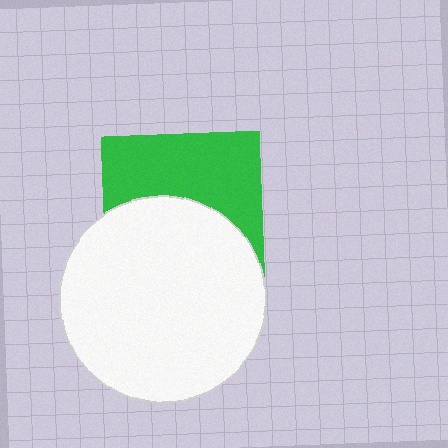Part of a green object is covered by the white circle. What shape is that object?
It is a square.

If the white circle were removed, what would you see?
You would see the complete green square.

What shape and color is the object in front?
The object in front is a white circle.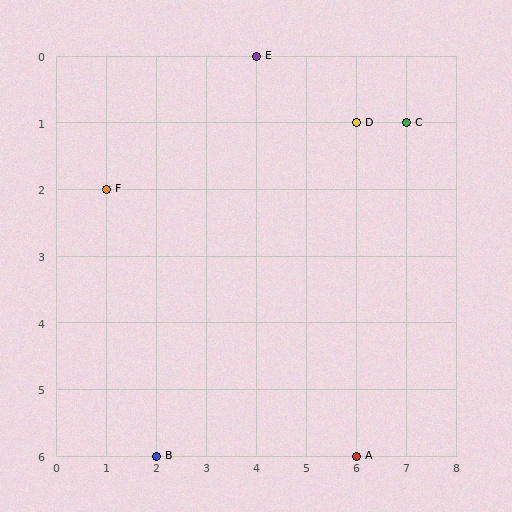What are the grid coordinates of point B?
Point B is at grid coordinates (2, 6).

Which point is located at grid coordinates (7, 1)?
Point C is at (7, 1).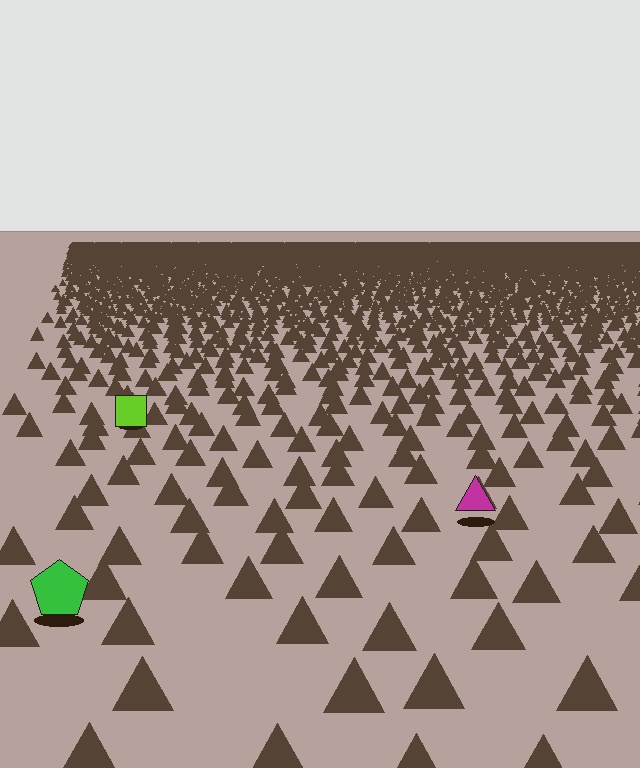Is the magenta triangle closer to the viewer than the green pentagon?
No. The green pentagon is closer — you can tell from the texture gradient: the ground texture is coarser near it.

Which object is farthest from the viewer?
The lime square is farthest from the viewer. It appears smaller and the ground texture around it is denser.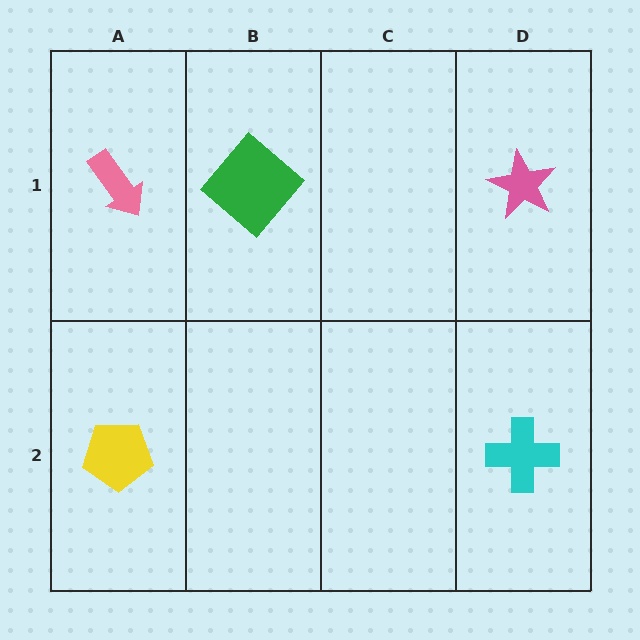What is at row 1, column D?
A pink star.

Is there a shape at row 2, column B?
No, that cell is empty.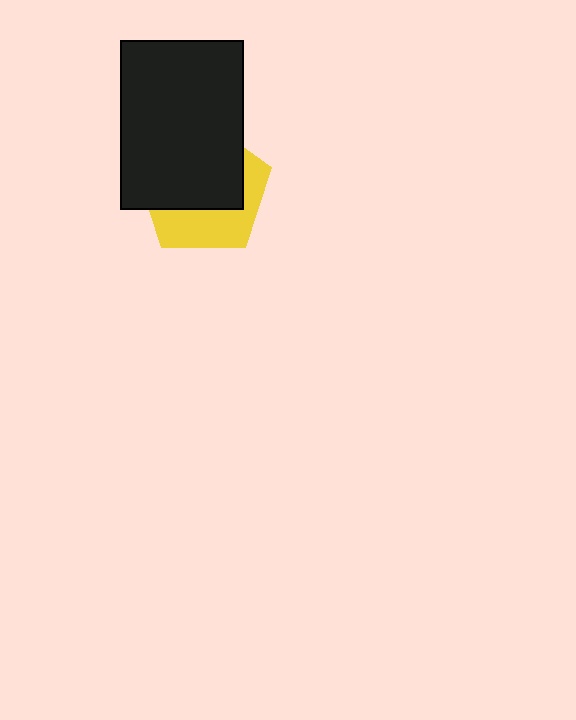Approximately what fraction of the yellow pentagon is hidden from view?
Roughly 60% of the yellow pentagon is hidden behind the black rectangle.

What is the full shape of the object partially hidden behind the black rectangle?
The partially hidden object is a yellow pentagon.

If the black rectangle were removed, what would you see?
You would see the complete yellow pentagon.